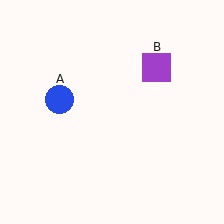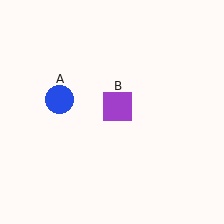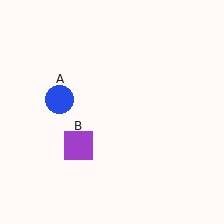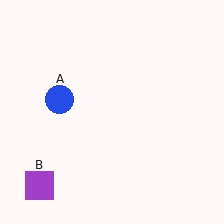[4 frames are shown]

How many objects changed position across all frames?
1 object changed position: purple square (object B).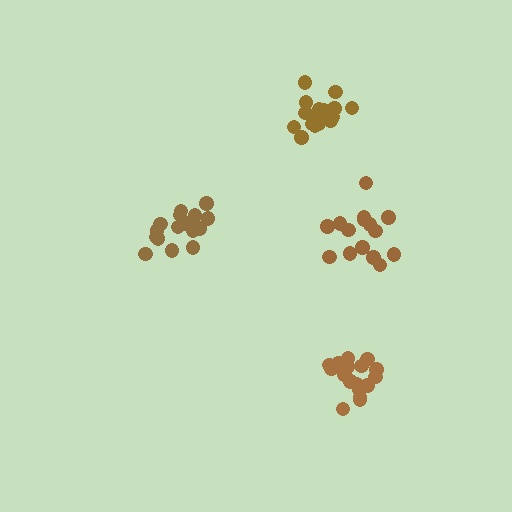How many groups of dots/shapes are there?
There are 4 groups.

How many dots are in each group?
Group 1: 18 dots, Group 2: 17 dots, Group 3: 15 dots, Group 4: 18 dots (68 total).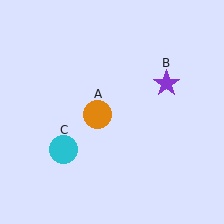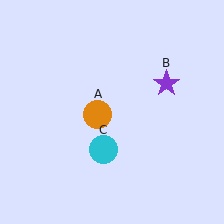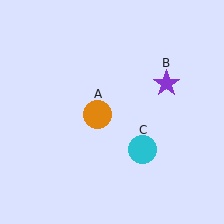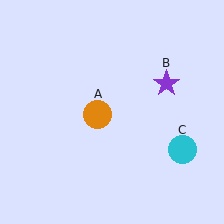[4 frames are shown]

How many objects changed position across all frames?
1 object changed position: cyan circle (object C).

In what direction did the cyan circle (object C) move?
The cyan circle (object C) moved right.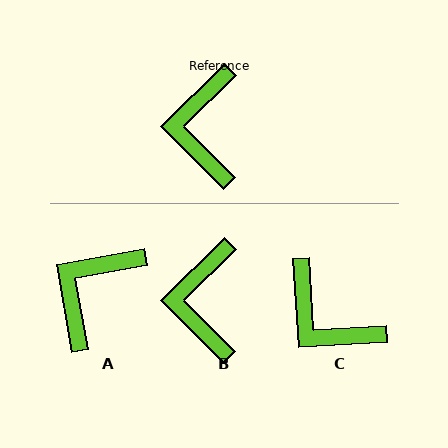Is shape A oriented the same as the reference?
No, it is off by about 34 degrees.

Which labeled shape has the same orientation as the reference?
B.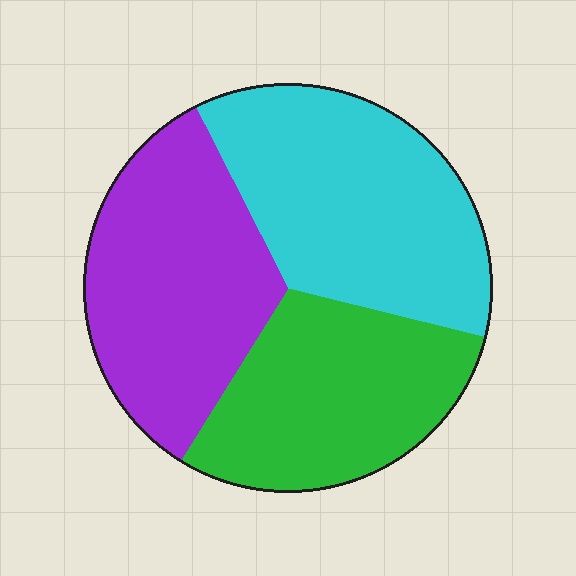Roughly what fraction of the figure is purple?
Purple covers roughly 35% of the figure.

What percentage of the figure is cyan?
Cyan covers 36% of the figure.